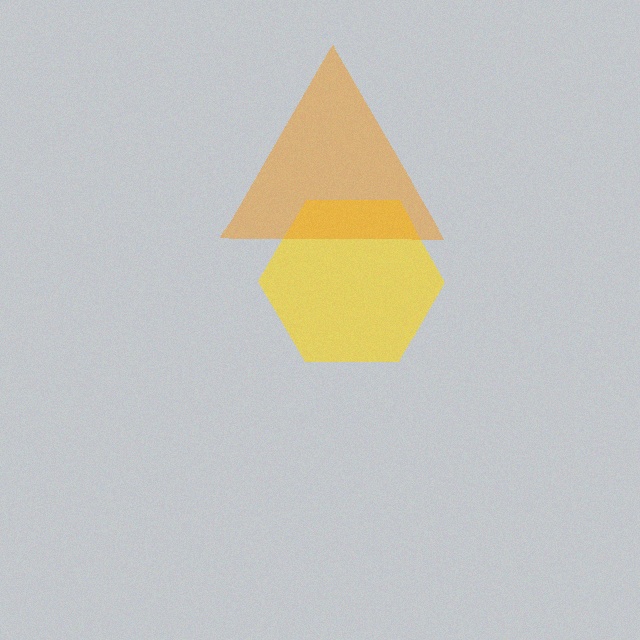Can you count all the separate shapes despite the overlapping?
Yes, there are 2 separate shapes.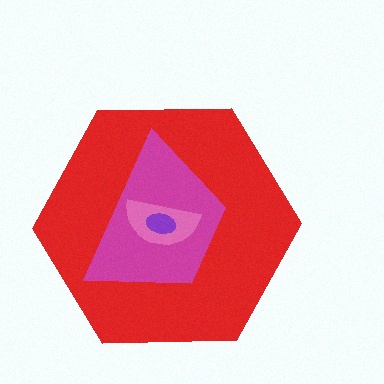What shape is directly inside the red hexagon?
The magenta trapezoid.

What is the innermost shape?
The purple ellipse.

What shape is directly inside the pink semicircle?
The purple ellipse.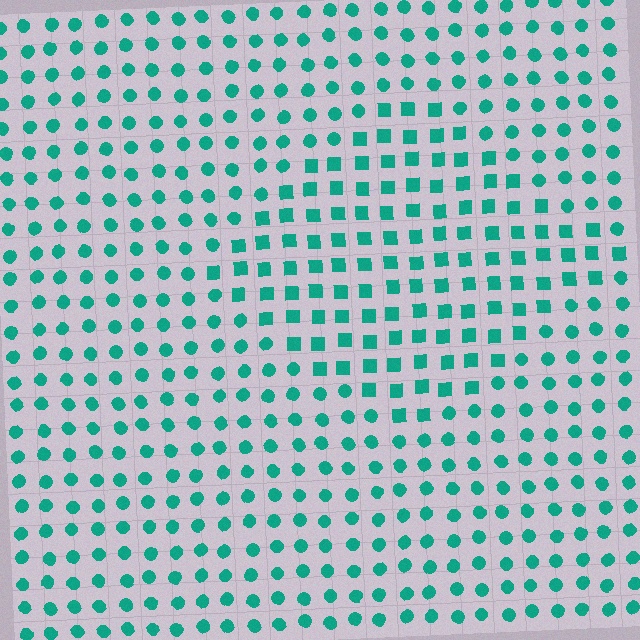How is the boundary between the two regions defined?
The boundary is defined by a change in element shape: squares inside vs. circles outside. All elements share the same color and spacing.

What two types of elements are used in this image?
The image uses squares inside the diamond region and circles outside it.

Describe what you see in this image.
The image is filled with small teal elements arranged in a uniform grid. A diamond-shaped region contains squares, while the surrounding area contains circles. The boundary is defined purely by the change in element shape.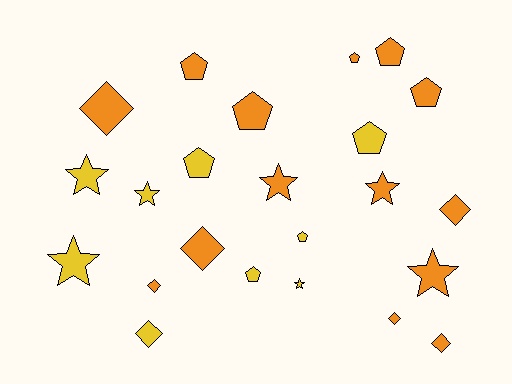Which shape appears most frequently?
Pentagon, with 9 objects.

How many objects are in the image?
There are 23 objects.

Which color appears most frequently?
Orange, with 14 objects.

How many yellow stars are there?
There are 4 yellow stars.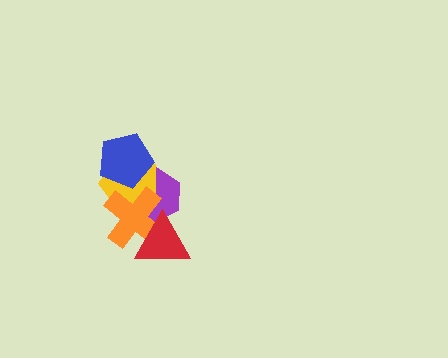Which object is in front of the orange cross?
The red triangle is in front of the orange cross.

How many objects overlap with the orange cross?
3 objects overlap with the orange cross.